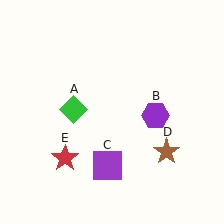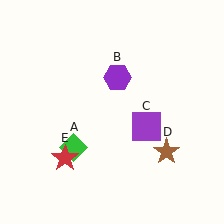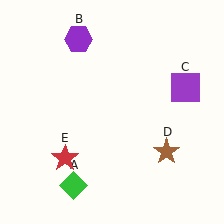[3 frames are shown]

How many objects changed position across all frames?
3 objects changed position: green diamond (object A), purple hexagon (object B), purple square (object C).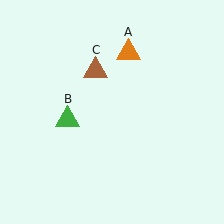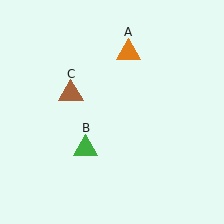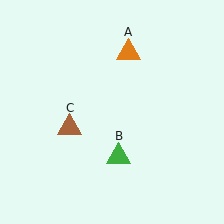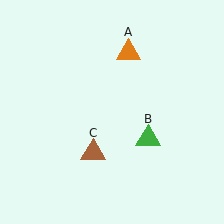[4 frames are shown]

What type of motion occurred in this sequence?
The green triangle (object B), brown triangle (object C) rotated counterclockwise around the center of the scene.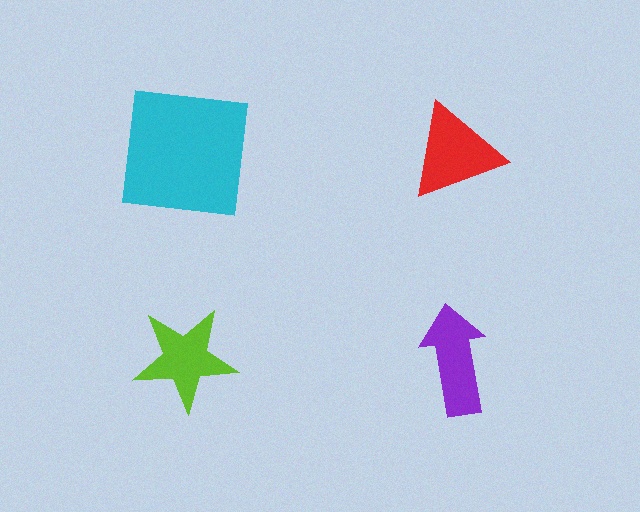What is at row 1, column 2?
A red triangle.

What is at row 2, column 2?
A purple arrow.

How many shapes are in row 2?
2 shapes.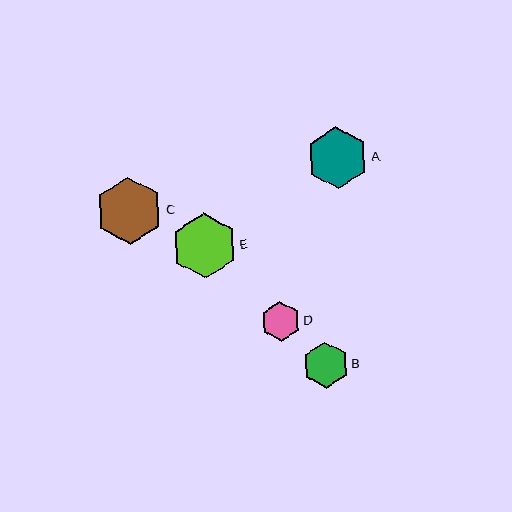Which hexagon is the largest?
Hexagon C is the largest with a size of approximately 67 pixels.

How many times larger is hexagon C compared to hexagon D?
Hexagon C is approximately 1.7 times the size of hexagon D.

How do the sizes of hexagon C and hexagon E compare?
Hexagon C and hexagon E are approximately the same size.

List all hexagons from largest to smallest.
From largest to smallest: C, E, A, B, D.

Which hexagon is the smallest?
Hexagon D is the smallest with a size of approximately 40 pixels.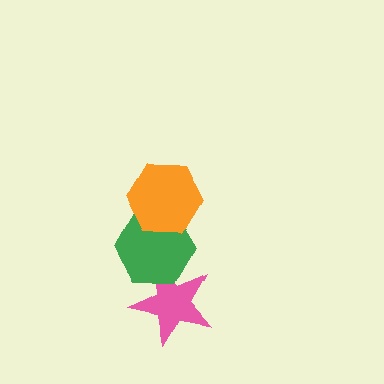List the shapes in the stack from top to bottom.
From top to bottom: the orange hexagon, the green hexagon, the pink star.